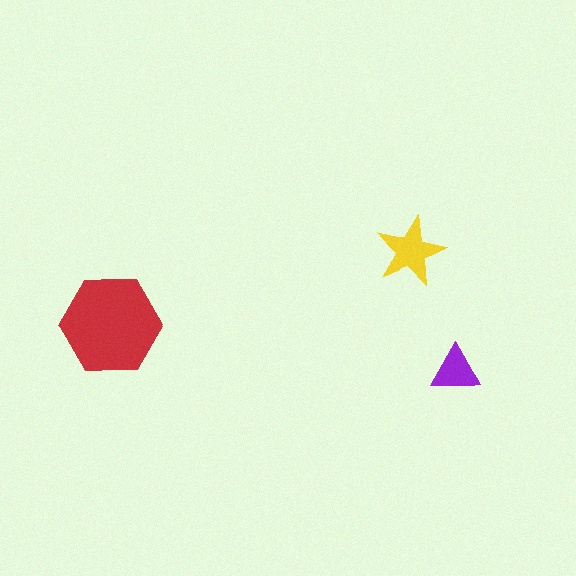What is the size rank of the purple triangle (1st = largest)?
3rd.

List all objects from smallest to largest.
The purple triangle, the yellow star, the red hexagon.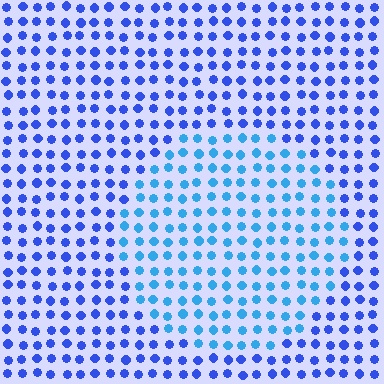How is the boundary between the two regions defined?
The boundary is defined purely by a slight shift in hue (about 29 degrees). Spacing, size, and orientation are identical on both sides.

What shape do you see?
I see a circle.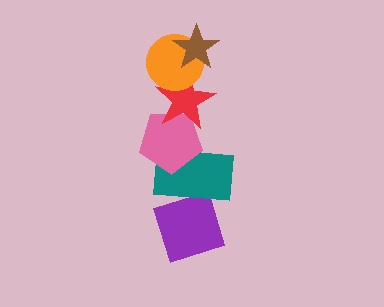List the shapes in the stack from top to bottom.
From top to bottom: the brown star, the orange circle, the red star, the pink pentagon, the teal rectangle, the purple diamond.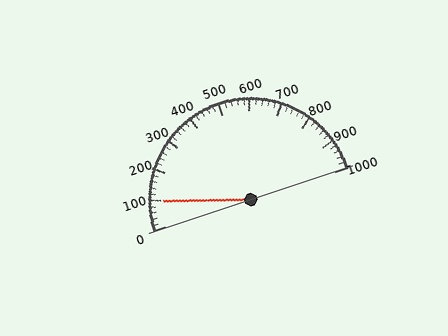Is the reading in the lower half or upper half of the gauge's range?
The reading is in the lower half of the range (0 to 1000).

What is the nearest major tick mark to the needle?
The nearest major tick mark is 100.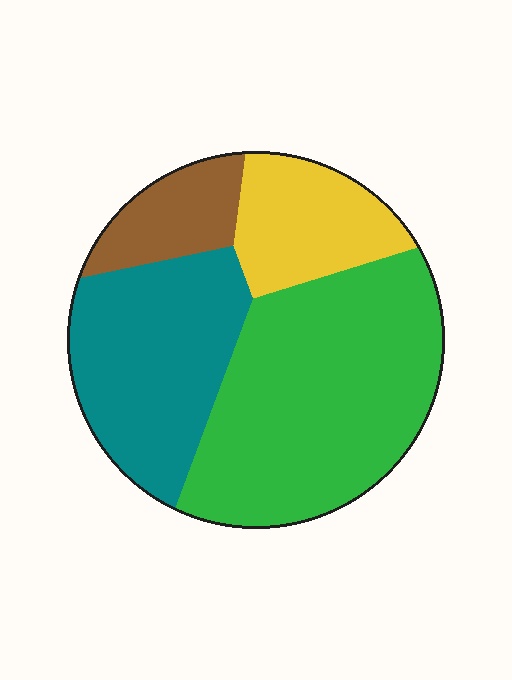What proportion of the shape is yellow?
Yellow takes up about one sixth (1/6) of the shape.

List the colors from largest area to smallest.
From largest to smallest: green, teal, yellow, brown.